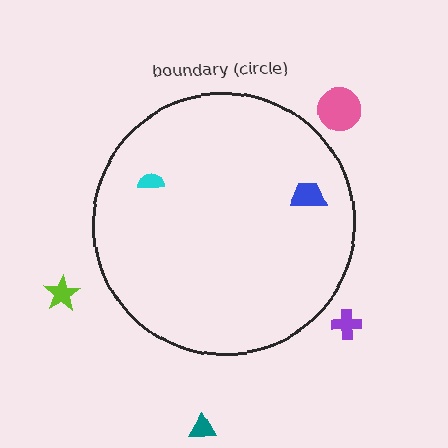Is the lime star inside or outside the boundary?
Outside.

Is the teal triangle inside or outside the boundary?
Outside.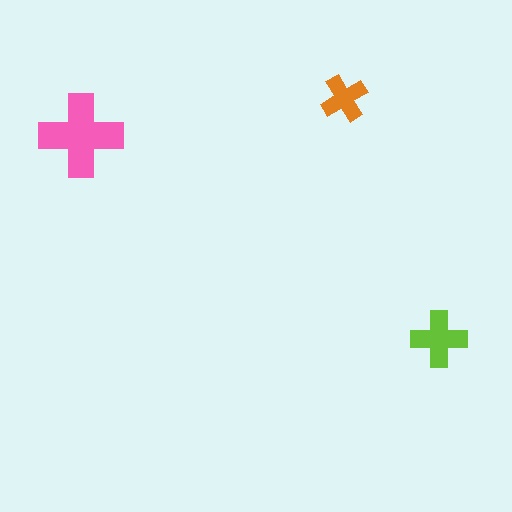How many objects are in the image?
There are 3 objects in the image.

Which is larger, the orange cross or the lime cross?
The lime one.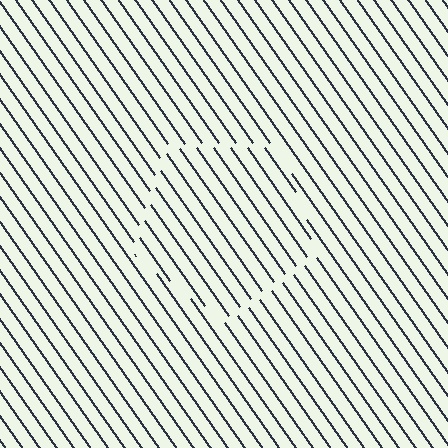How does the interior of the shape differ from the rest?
The interior of the shape contains the same grating, shifted by half a period — the contour is defined by the phase discontinuity where line-ends from the inner and outer gratings abut.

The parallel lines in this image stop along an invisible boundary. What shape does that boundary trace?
An illusory pentagon. The interior of the shape contains the same grating, shifted by half a period — the contour is defined by the phase discontinuity where line-ends from the inner and outer gratings abut.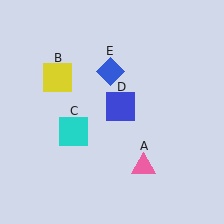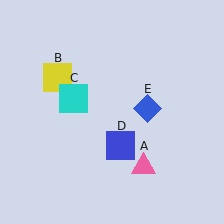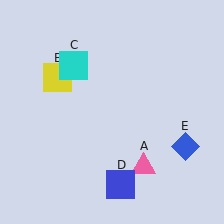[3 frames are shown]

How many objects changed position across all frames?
3 objects changed position: cyan square (object C), blue square (object D), blue diamond (object E).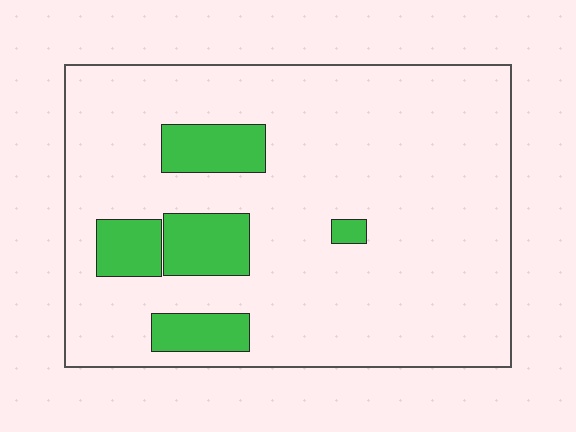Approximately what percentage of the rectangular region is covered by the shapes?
Approximately 15%.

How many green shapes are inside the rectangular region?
5.